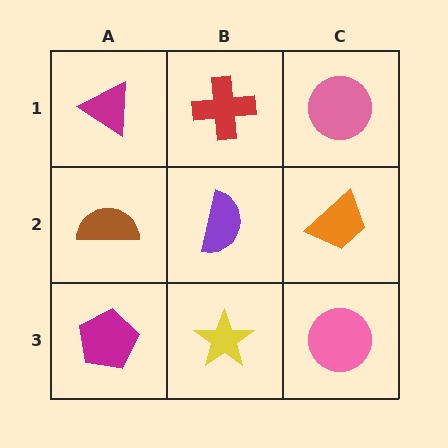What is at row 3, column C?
A pink circle.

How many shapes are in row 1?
3 shapes.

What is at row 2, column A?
A brown semicircle.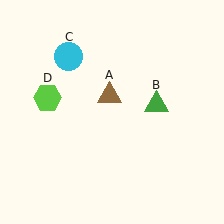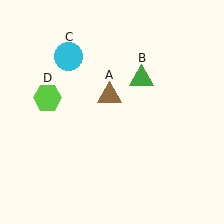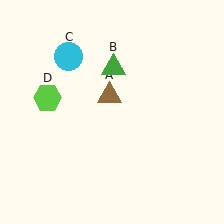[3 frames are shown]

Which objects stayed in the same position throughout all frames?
Brown triangle (object A) and cyan circle (object C) and lime hexagon (object D) remained stationary.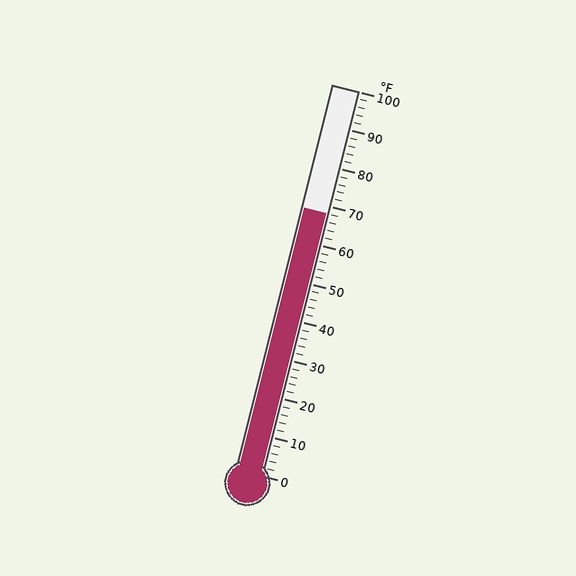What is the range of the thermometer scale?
The thermometer scale ranges from 0°F to 100°F.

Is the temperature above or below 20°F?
The temperature is above 20°F.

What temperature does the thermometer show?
The thermometer shows approximately 68°F.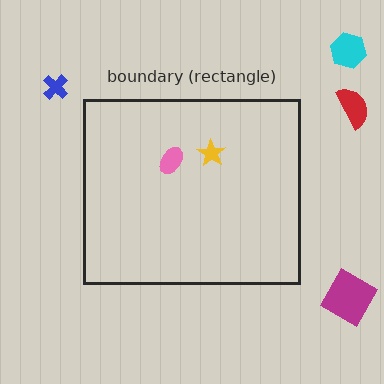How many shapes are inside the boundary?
2 inside, 4 outside.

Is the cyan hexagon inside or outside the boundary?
Outside.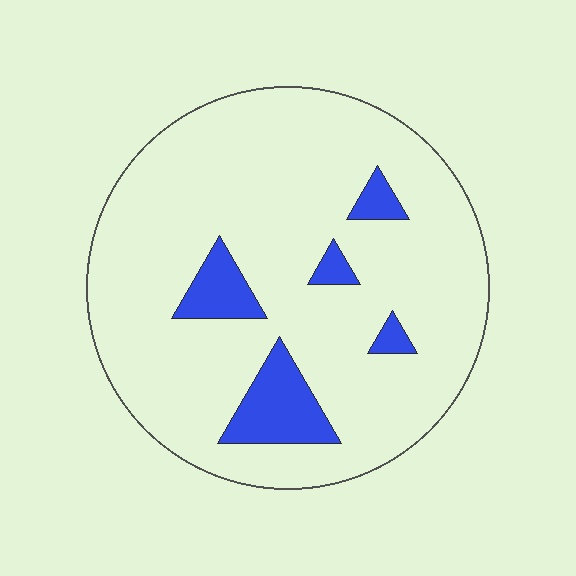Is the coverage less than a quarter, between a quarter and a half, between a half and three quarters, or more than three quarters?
Less than a quarter.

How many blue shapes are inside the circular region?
5.